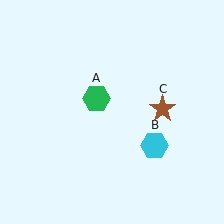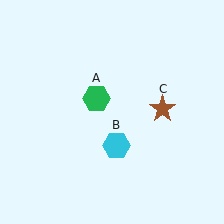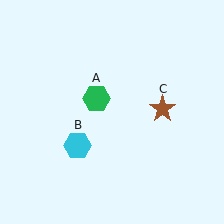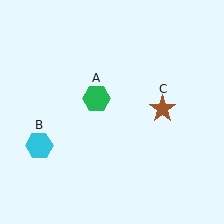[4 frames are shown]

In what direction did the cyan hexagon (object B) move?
The cyan hexagon (object B) moved left.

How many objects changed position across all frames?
1 object changed position: cyan hexagon (object B).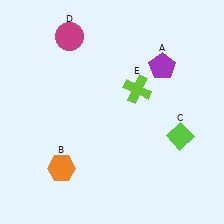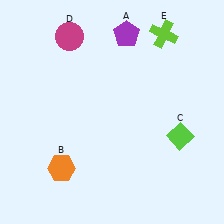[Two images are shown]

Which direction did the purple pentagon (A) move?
The purple pentagon (A) moved left.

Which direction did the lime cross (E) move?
The lime cross (E) moved up.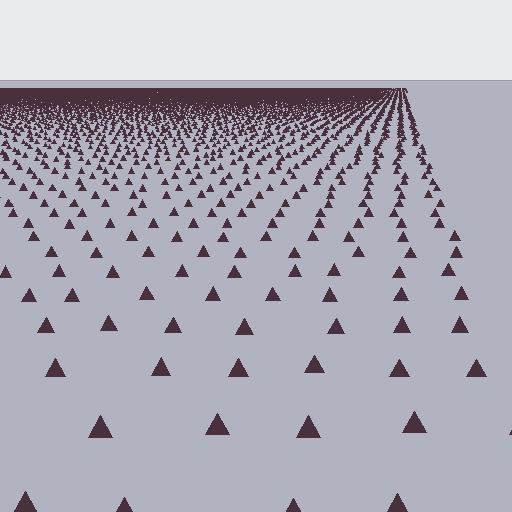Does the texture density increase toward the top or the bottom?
Density increases toward the top.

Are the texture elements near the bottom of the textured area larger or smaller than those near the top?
Larger. Near the bottom, elements are closer to the viewer and appear at a bigger on-screen size.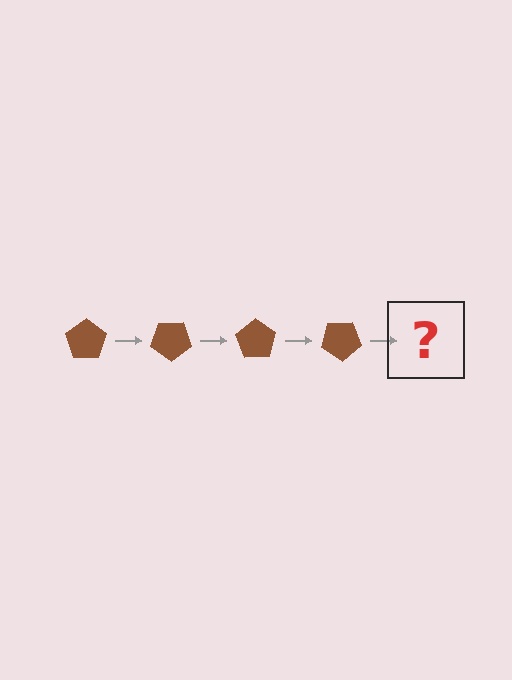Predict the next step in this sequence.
The next step is a brown pentagon rotated 140 degrees.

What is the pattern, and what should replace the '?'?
The pattern is that the pentagon rotates 35 degrees each step. The '?' should be a brown pentagon rotated 140 degrees.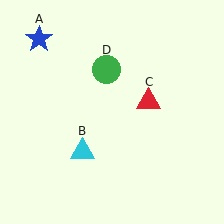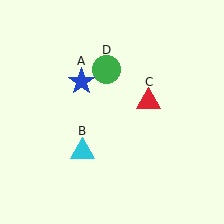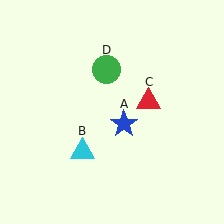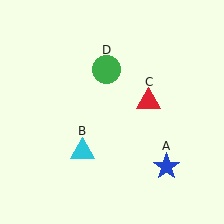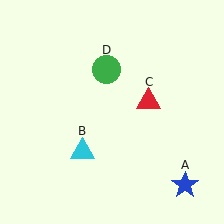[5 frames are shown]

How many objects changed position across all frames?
1 object changed position: blue star (object A).